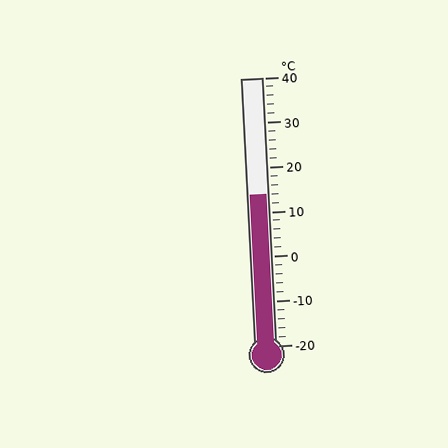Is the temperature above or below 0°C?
The temperature is above 0°C.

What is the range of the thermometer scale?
The thermometer scale ranges from -20°C to 40°C.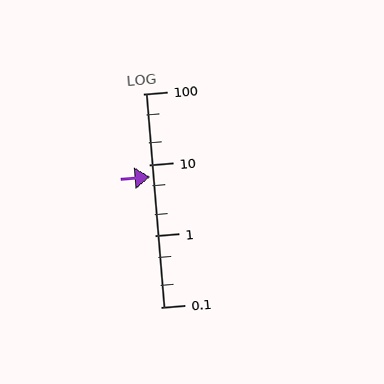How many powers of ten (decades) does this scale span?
The scale spans 3 decades, from 0.1 to 100.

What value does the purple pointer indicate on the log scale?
The pointer indicates approximately 6.8.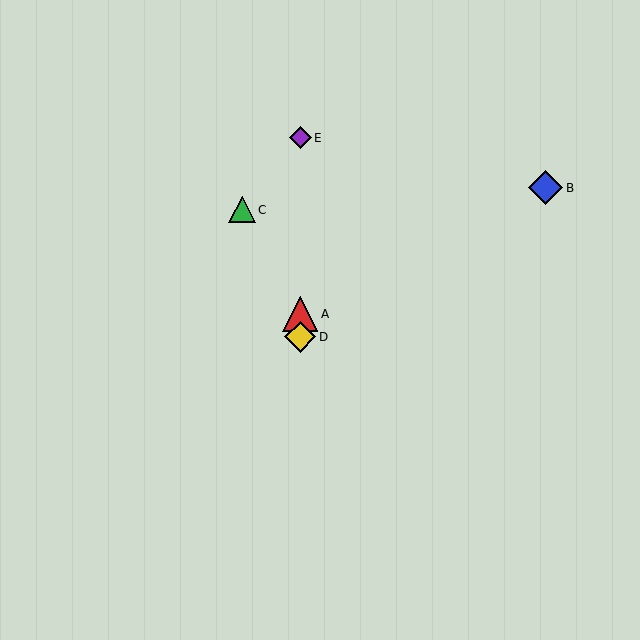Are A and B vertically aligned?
No, A is at x≈300 and B is at x≈546.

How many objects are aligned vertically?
3 objects (A, D, E) are aligned vertically.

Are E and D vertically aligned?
Yes, both are at x≈300.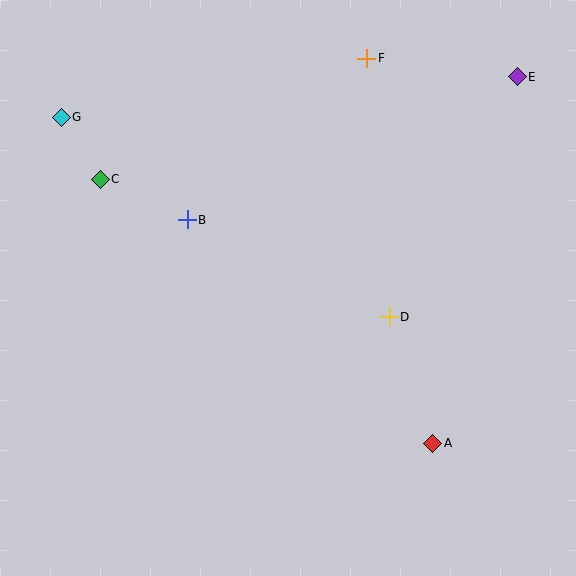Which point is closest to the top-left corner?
Point G is closest to the top-left corner.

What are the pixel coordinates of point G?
Point G is at (61, 117).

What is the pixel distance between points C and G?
The distance between C and G is 73 pixels.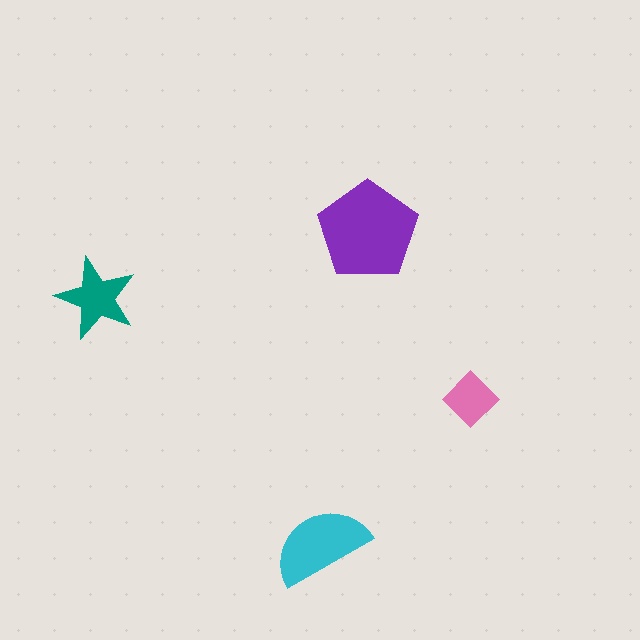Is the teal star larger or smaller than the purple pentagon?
Smaller.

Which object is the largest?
The purple pentagon.